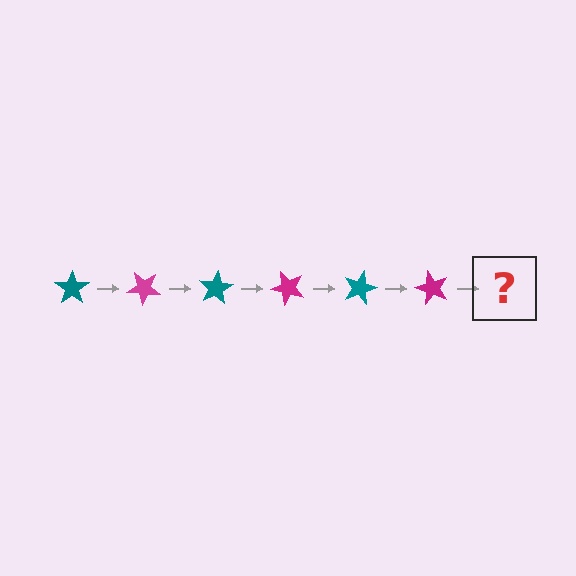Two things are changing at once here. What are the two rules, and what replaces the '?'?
The two rules are that it rotates 40 degrees each step and the color cycles through teal and magenta. The '?' should be a teal star, rotated 240 degrees from the start.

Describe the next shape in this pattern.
It should be a teal star, rotated 240 degrees from the start.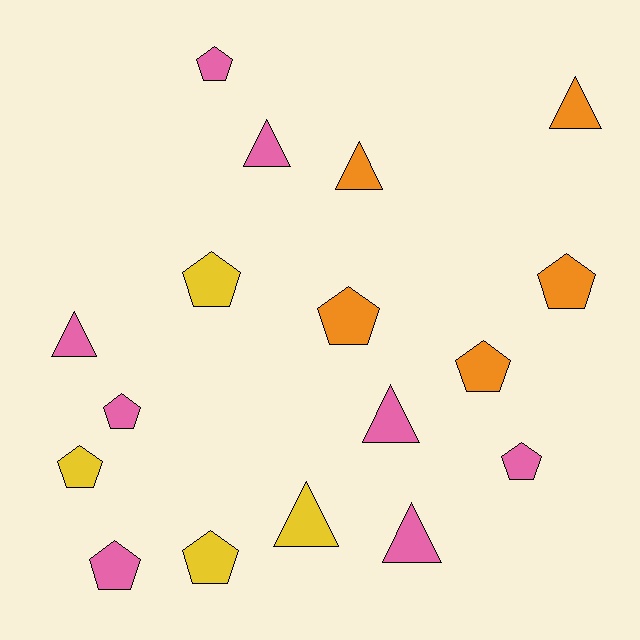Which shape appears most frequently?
Pentagon, with 10 objects.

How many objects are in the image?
There are 17 objects.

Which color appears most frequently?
Pink, with 8 objects.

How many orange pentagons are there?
There are 3 orange pentagons.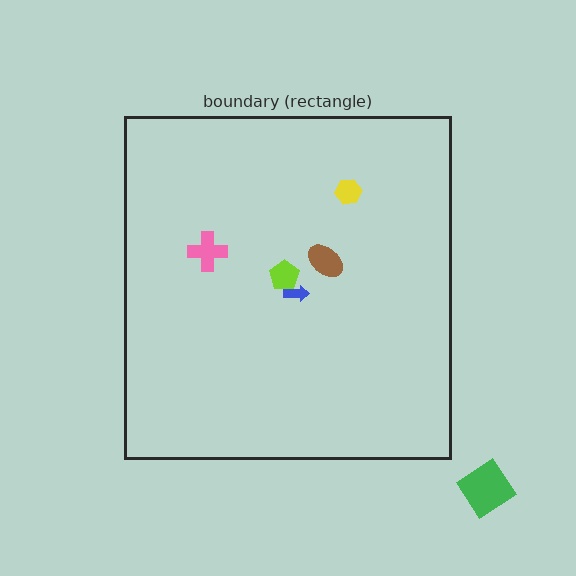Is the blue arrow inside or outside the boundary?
Inside.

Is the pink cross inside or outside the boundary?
Inside.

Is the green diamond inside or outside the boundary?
Outside.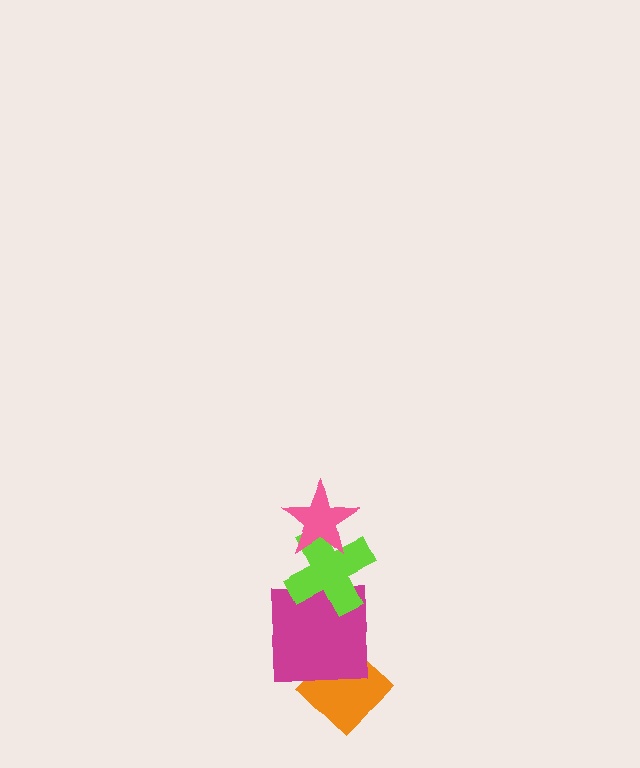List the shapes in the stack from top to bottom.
From top to bottom: the pink star, the lime cross, the magenta square, the orange diamond.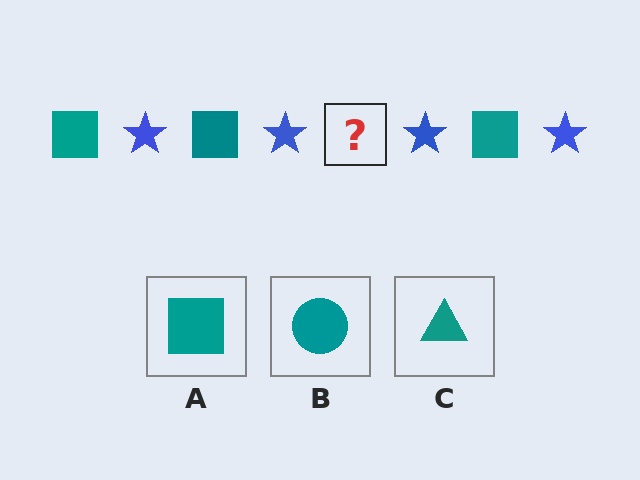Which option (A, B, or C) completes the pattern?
A.